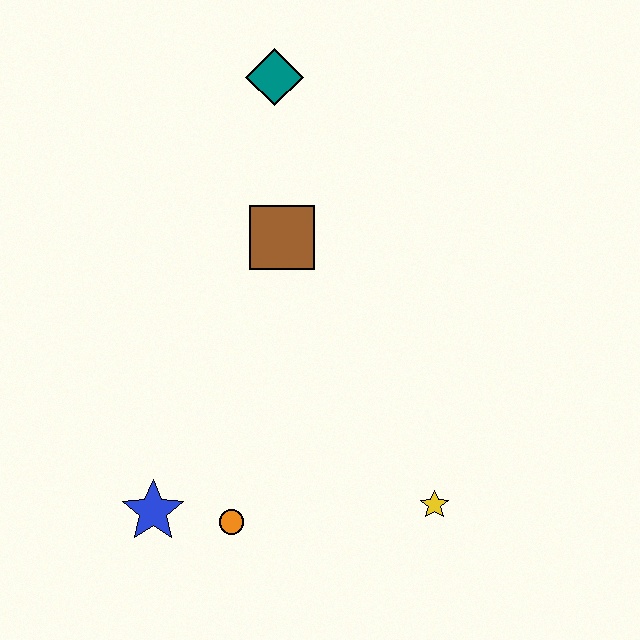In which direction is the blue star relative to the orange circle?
The blue star is to the left of the orange circle.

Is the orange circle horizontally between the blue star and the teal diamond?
Yes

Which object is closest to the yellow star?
The orange circle is closest to the yellow star.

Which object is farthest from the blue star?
The teal diamond is farthest from the blue star.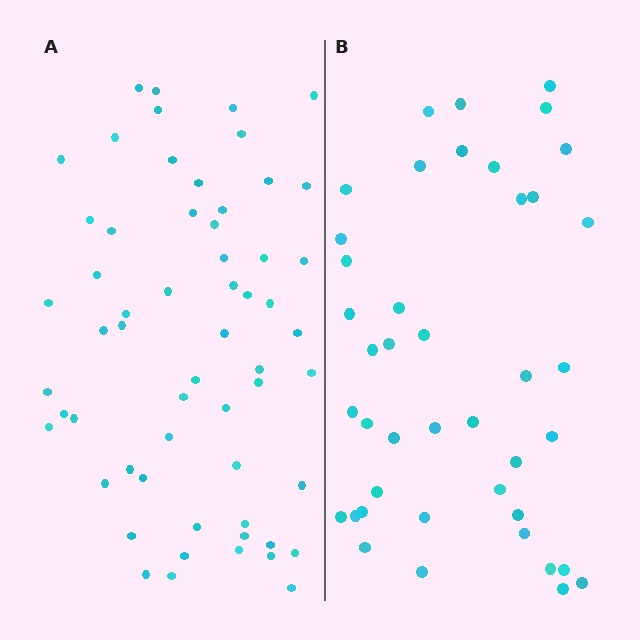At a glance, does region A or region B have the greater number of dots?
Region A (the left region) has more dots.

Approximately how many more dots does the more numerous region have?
Region A has approximately 15 more dots than region B.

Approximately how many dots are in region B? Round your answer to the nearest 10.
About 40 dots. (The exact count is 42, which rounds to 40.)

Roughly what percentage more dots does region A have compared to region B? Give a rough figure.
About 40% more.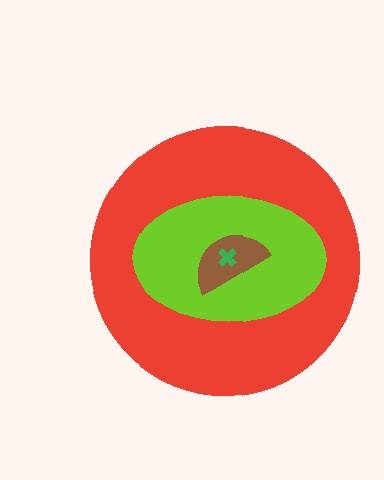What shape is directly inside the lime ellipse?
The brown semicircle.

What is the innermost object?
The green cross.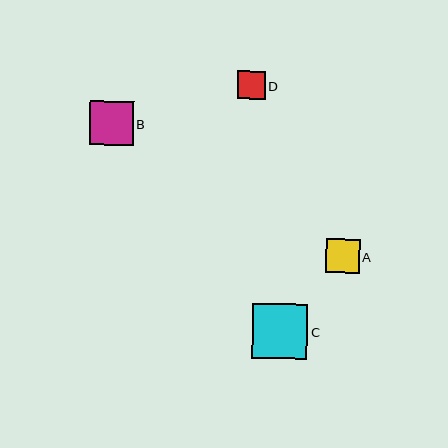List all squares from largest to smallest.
From largest to smallest: C, B, A, D.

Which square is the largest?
Square C is the largest with a size of approximately 55 pixels.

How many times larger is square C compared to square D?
Square C is approximately 2.0 times the size of square D.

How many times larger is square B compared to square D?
Square B is approximately 1.6 times the size of square D.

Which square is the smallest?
Square D is the smallest with a size of approximately 28 pixels.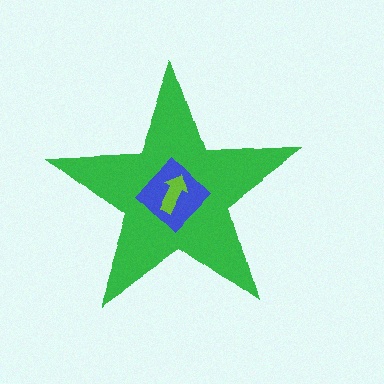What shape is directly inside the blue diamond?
The lime arrow.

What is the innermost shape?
The lime arrow.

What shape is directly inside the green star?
The blue diamond.